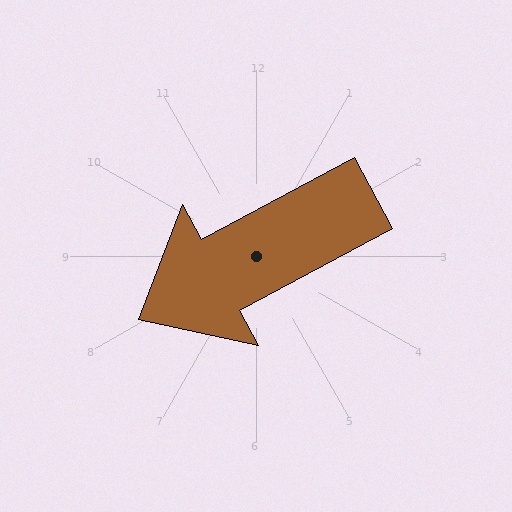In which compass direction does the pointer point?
Southwest.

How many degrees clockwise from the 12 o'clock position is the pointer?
Approximately 242 degrees.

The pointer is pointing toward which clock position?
Roughly 8 o'clock.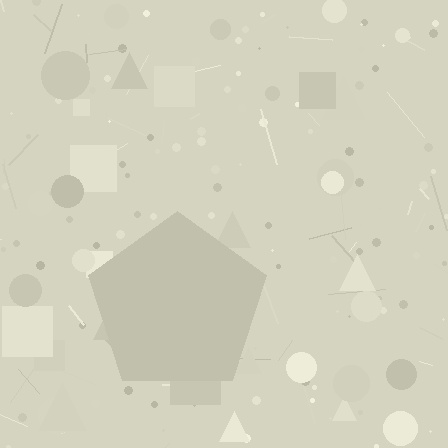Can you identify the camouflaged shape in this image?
The camouflaged shape is a pentagon.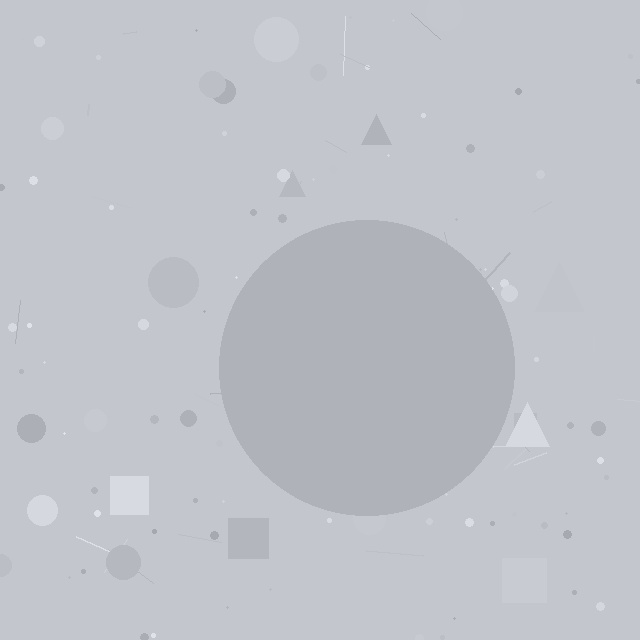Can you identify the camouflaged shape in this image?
The camouflaged shape is a circle.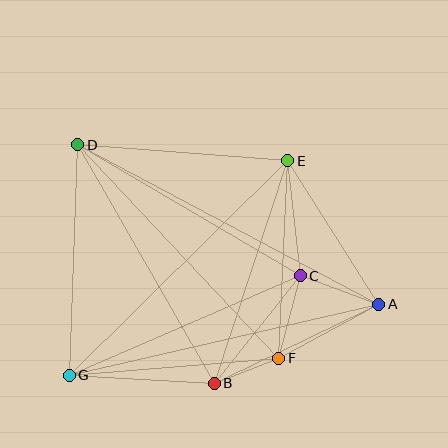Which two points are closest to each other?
Points B and F are closest to each other.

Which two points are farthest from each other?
Points A and D are farthest from each other.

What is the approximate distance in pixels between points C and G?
The distance between C and G is approximately 251 pixels.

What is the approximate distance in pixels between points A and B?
The distance between A and B is approximately 182 pixels.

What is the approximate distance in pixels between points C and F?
The distance between C and F is approximately 85 pixels.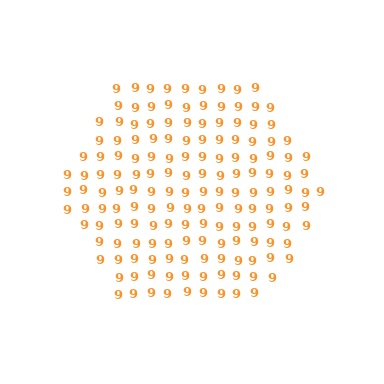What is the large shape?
The large shape is a hexagon.